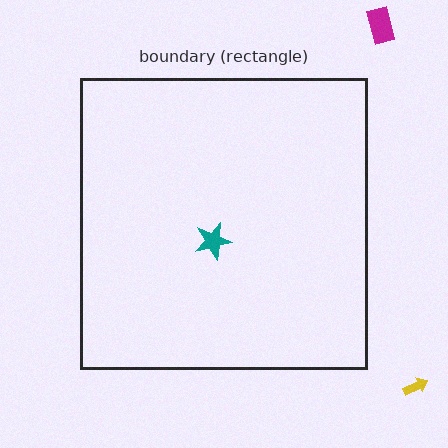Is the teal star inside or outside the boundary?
Inside.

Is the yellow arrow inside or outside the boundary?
Outside.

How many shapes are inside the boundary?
1 inside, 2 outside.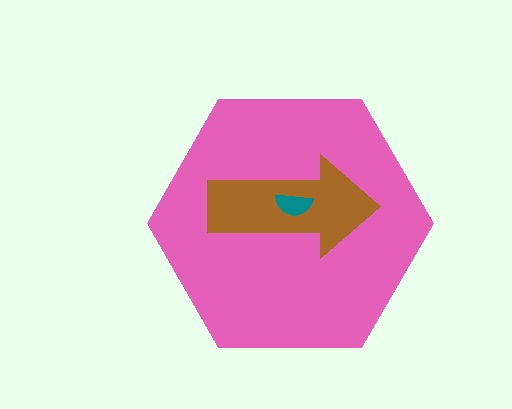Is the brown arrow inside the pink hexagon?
Yes.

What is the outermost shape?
The pink hexagon.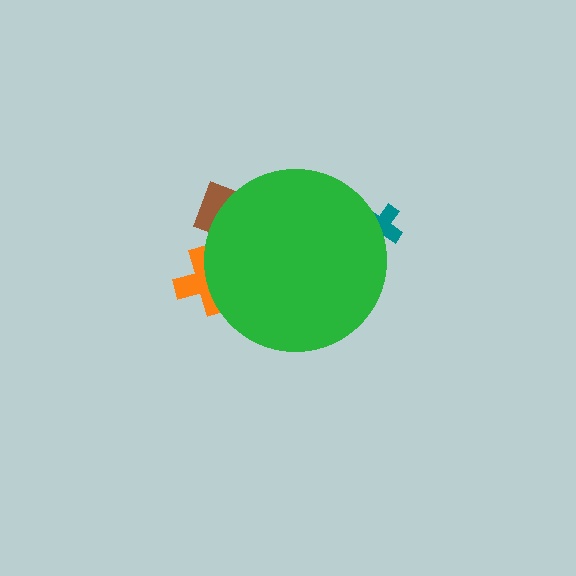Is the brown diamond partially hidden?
Yes, the brown diamond is partially hidden behind the green circle.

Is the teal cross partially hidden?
Yes, the teal cross is partially hidden behind the green circle.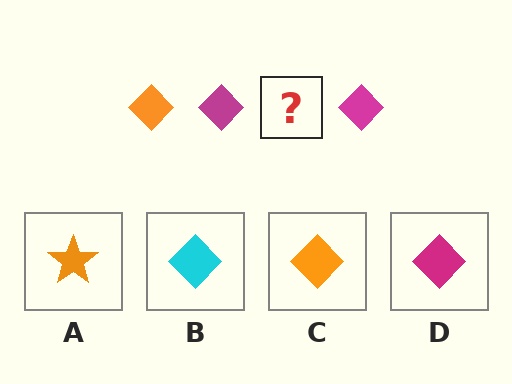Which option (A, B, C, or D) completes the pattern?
C.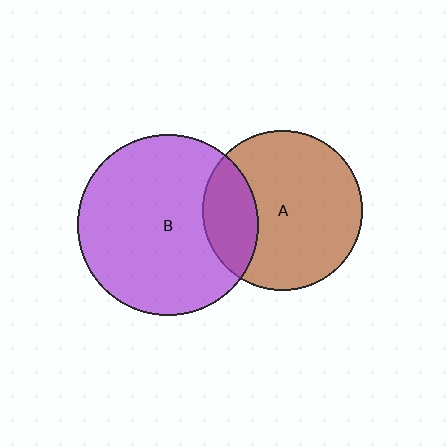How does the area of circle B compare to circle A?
Approximately 1.3 times.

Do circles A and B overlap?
Yes.